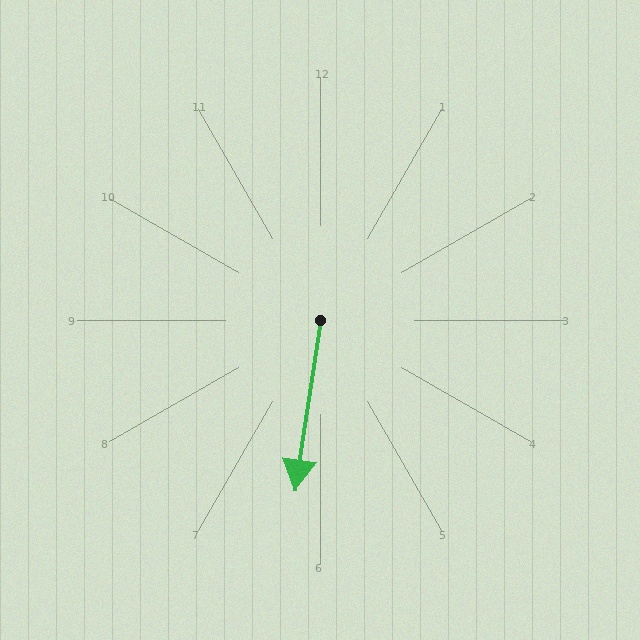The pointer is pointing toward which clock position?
Roughly 6 o'clock.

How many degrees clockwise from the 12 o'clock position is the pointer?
Approximately 188 degrees.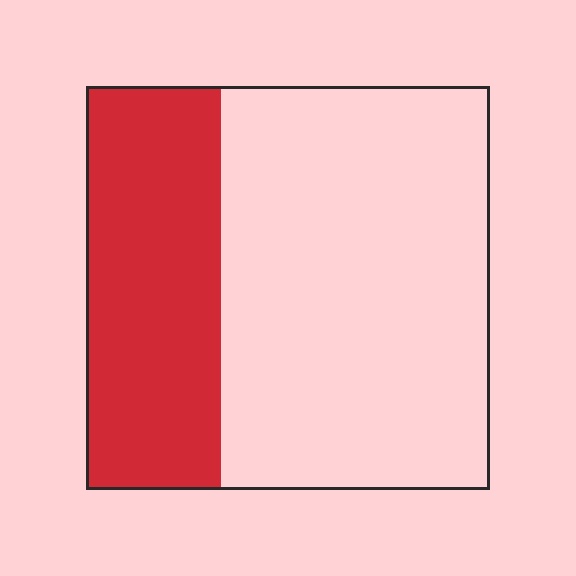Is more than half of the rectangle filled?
No.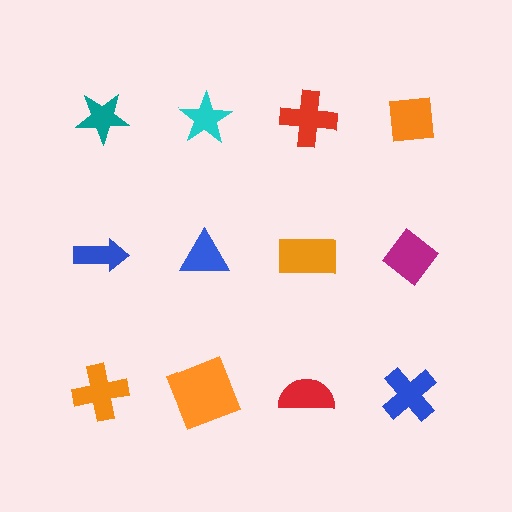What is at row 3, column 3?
A red semicircle.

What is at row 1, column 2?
A cyan star.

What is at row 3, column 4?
A blue cross.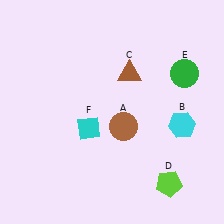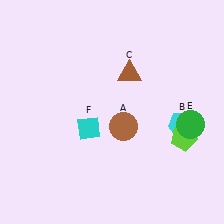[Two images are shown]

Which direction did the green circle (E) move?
The green circle (E) moved down.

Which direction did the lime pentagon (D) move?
The lime pentagon (D) moved up.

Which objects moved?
The objects that moved are: the lime pentagon (D), the green circle (E).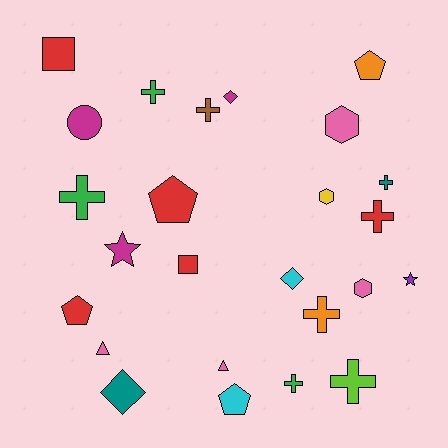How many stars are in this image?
There are 2 stars.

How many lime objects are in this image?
There is 1 lime object.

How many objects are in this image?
There are 25 objects.